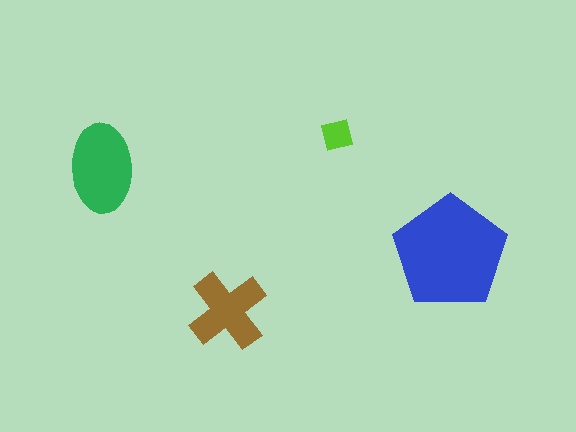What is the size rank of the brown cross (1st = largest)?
3rd.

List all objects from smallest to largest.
The lime square, the brown cross, the green ellipse, the blue pentagon.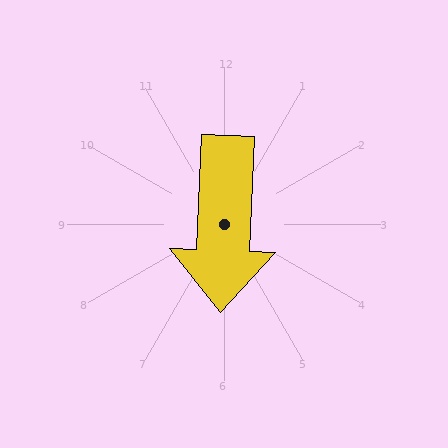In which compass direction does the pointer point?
South.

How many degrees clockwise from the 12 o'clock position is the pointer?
Approximately 182 degrees.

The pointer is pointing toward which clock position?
Roughly 6 o'clock.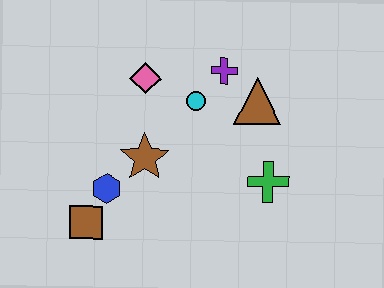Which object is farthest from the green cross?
The brown square is farthest from the green cross.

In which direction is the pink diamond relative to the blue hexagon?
The pink diamond is above the blue hexagon.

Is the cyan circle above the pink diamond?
No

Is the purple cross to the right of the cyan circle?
Yes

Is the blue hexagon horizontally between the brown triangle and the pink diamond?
No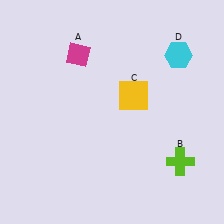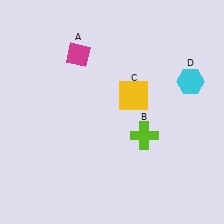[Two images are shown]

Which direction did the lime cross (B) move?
The lime cross (B) moved left.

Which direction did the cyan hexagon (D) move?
The cyan hexagon (D) moved down.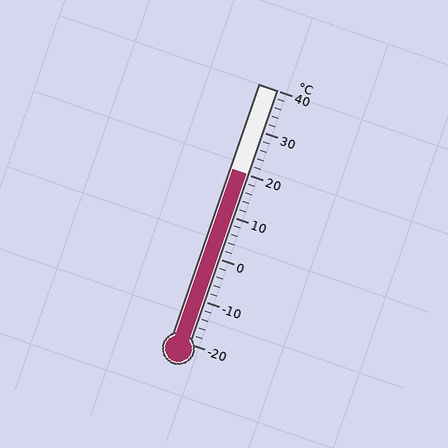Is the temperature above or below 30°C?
The temperature is below 30°C.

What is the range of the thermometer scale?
The thermometer scale ranges from -20°C to 40°C.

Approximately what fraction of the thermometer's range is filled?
The thermometer is filled to approximately 65% of its range.